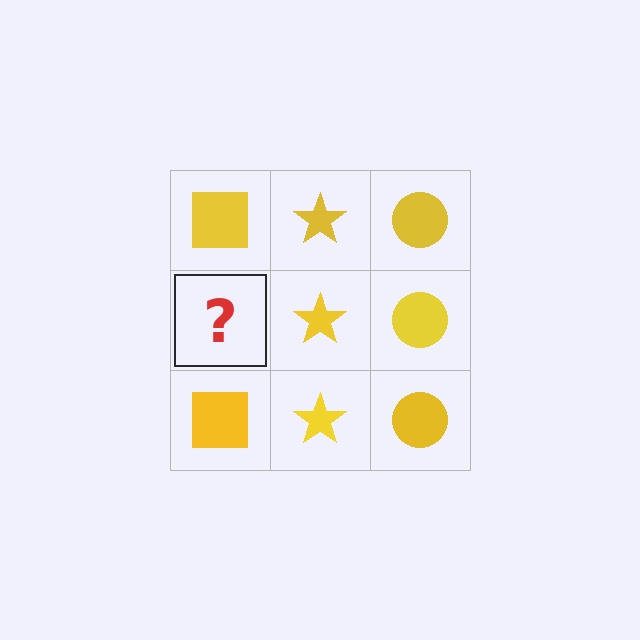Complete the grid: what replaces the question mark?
The question mark should be replaced with a yellow square.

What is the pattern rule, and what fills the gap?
The rule is that each column has a consistent shape. The gap should be filled with a yellow square.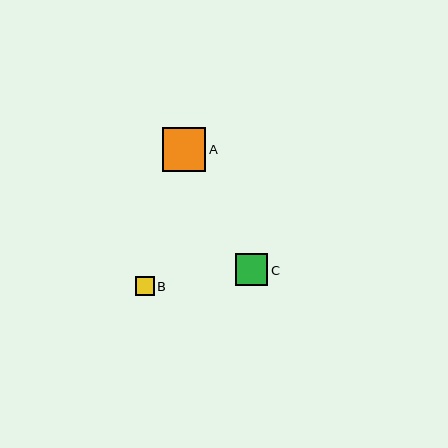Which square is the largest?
Square A is the largest with a size of approximately 43 pixels.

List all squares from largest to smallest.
From largest to smallest: A, C, B.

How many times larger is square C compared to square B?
Square C is approximately 1.7 times the size of square B.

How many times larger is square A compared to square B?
Square A is approximately 2.3 times the size of square B.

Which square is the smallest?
Square B is the smallest with a size of approximately 19 pixels.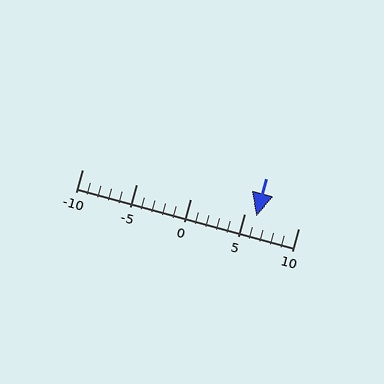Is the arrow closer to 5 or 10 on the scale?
The arrow is closer to 5.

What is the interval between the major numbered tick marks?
The major tick marks are spaced 5 units apart.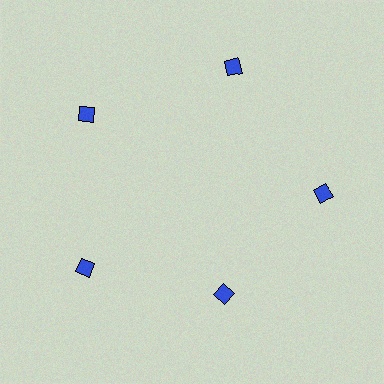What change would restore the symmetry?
The symmetry would be restored by moving it outward, back onto the ring so that all 5 diamonds sit at equal angles and equal distance from the center.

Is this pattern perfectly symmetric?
No. The 5 blue diamonds are arranged in a ring, but one element near the 5 o'clock position is pulled inward toward the center, breaking the 5-fold rotational symmetry.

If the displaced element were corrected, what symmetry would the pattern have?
It would have 5-fold rotational symmetry — the pattern would map onto itself every 72 degrees.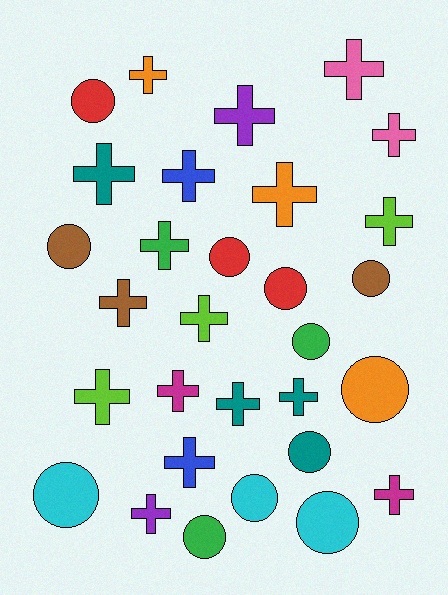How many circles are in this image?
There are 12 circles.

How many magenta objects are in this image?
There are 2 magenta objects.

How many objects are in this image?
There are 30 objects.